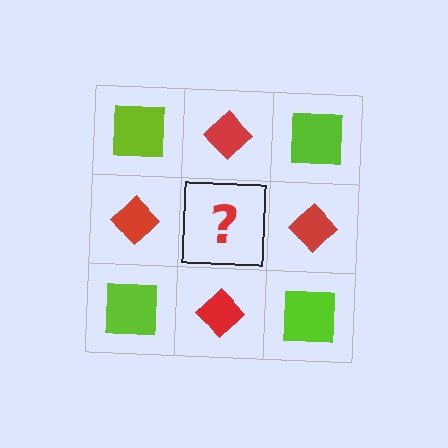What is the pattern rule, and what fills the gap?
The rule is that it alternates lime square and red diamond in a checkerboard pattern. The gap should be filled with a lime square.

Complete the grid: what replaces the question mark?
The question mark should be replaced with a lime square.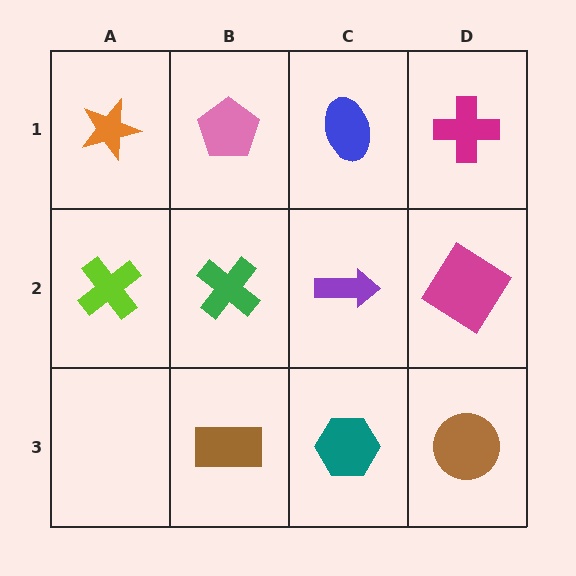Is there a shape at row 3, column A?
No, that cell is empty.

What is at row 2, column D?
A magenta diamond.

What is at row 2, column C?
A purple arrow.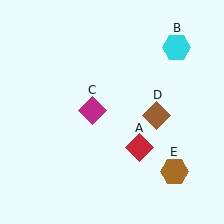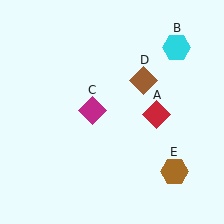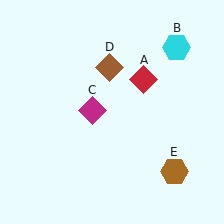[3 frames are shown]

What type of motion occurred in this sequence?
The red diamond (object A), brown diamond (object D) rotated counterclockwise around the center of the scene.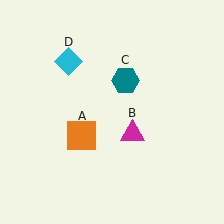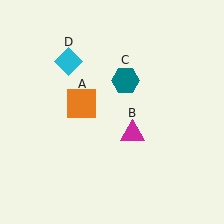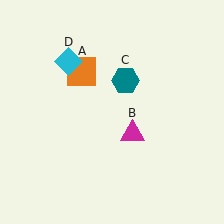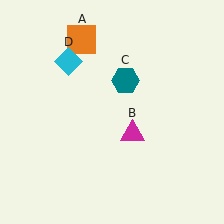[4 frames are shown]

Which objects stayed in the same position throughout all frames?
Magenta triangle (object B) and teal hexagon (object C) and cyan diamond (object D) remained stationary.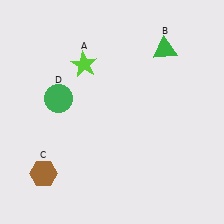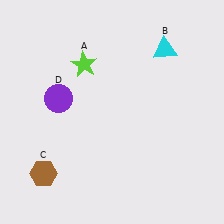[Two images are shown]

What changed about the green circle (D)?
In Image 1, D is green. In Image 2, it changed to purple.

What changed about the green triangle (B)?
In Image 1, B is green. In Image 2, it changed to cyan.